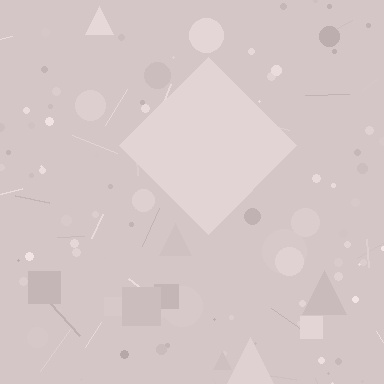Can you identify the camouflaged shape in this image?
The camouflaged shape is a diamond.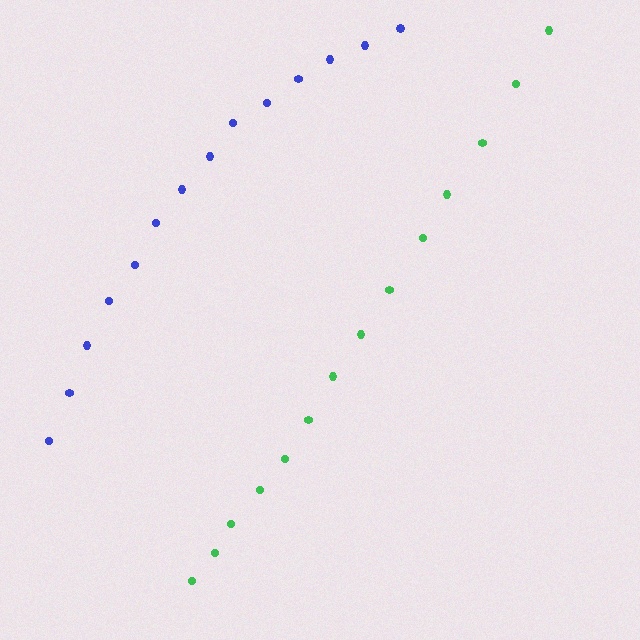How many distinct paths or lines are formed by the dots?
There are 2 distinct paths.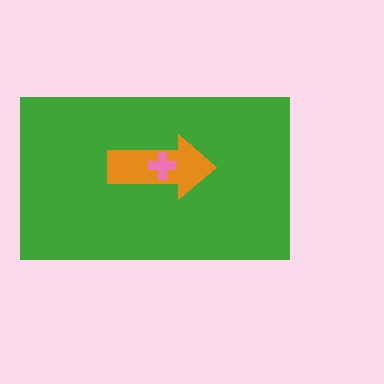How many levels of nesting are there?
3.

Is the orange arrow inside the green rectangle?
Yes.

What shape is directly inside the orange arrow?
The pink cross.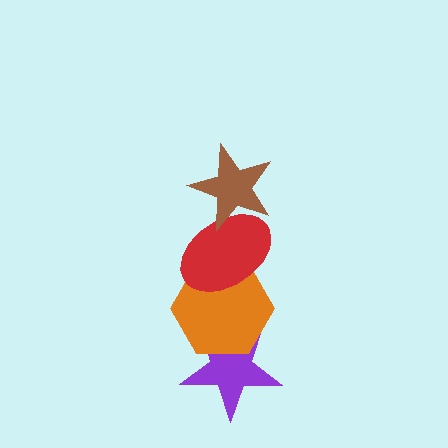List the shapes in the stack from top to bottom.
From top to bottom: the brown star, the red ellipse, the orange hexagon, the purple star.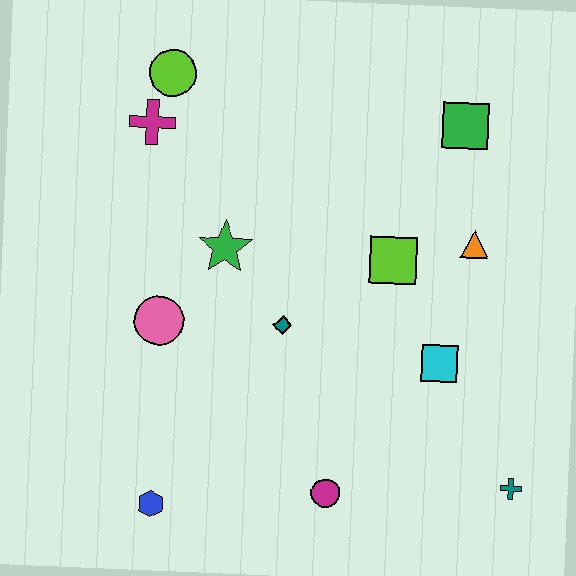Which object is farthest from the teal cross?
The lime circle is farthest from the teal cross.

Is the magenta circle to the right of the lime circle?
Yes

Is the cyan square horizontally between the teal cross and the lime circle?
Yes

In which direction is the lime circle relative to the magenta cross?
The lime circle is above the magenta cross.